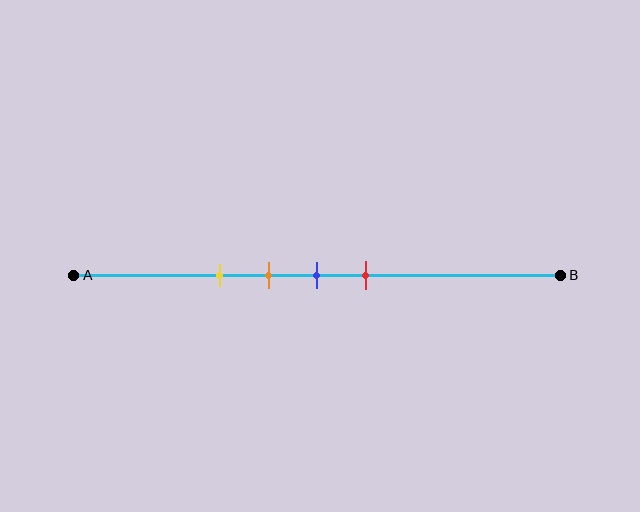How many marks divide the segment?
There are 4 marks dividing the segment.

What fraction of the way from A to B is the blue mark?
The blue mark is approximately 50% (0.5) of the way from A to B.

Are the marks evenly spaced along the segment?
Yes, the marks are approximately evenly spaced.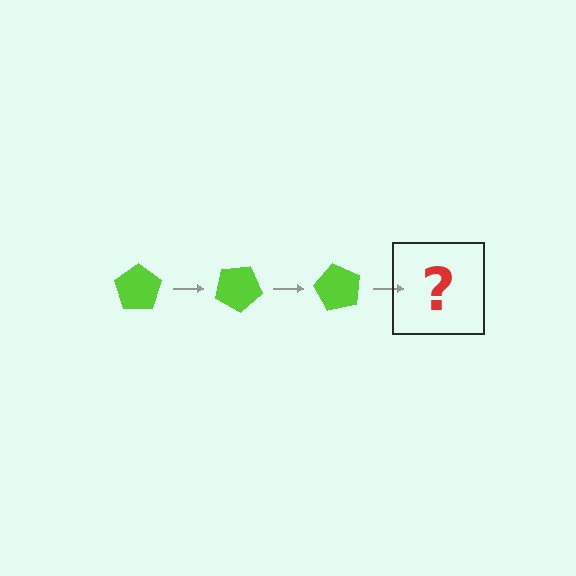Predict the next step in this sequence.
The next step is a lime pentagon rotated 90 degrees.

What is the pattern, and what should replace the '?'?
The pattern is that the pentagon rotates 30 degrees each step. The '?' should be a lime pentagon rotated 90 degrees.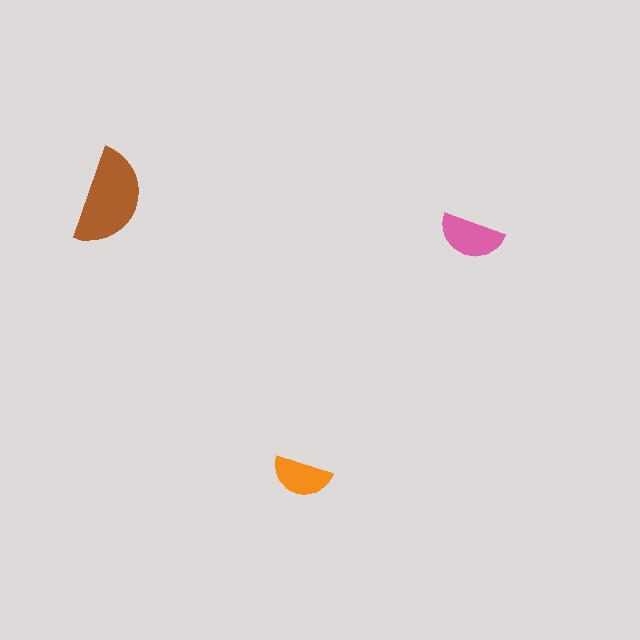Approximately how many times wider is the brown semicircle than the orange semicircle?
About 1.5 times wider.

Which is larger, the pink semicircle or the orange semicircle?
The pink one.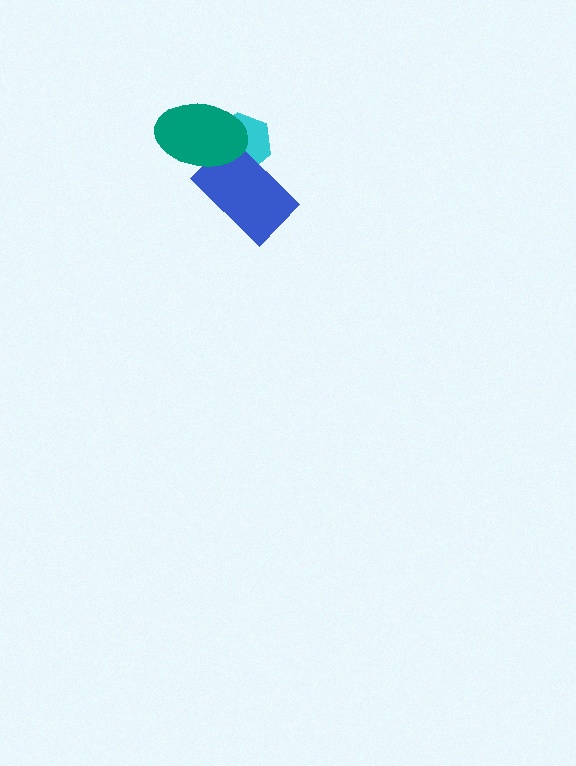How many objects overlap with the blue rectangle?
2 objects overlap with the blue rectangle.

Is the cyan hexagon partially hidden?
Yes, it is partially covered by another shape.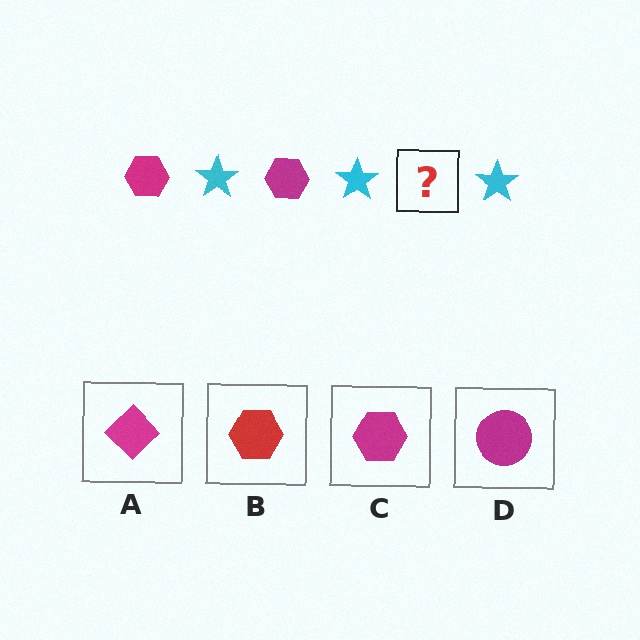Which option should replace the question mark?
Option C.